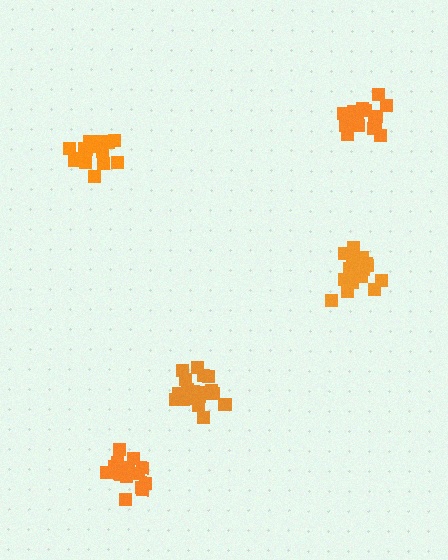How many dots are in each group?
Group 1: 21 dots, Group 2: 21 dots, Group 3: 17 dots, Group 4: 16 dots, Group 5: 17 dots (92 total).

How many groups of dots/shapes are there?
There are 5 groups.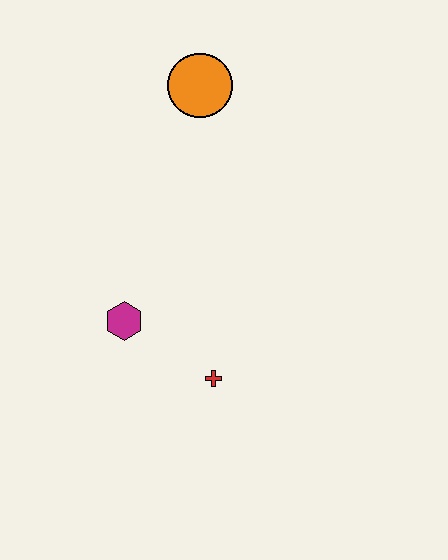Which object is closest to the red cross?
The magenta hexagon is closest to the red cross.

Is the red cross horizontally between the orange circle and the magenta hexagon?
No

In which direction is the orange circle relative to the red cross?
The orange circle is above the red cross.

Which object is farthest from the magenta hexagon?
The orange circle is farthest from the magenta hexagon.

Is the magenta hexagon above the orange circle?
No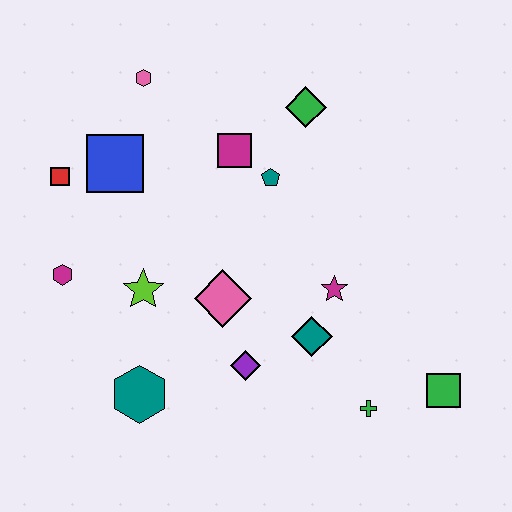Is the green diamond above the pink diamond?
Yes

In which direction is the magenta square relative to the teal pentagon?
The magenta square is to the left of the teal pentagon.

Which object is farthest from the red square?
The green square is farthest from the red square.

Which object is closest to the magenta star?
The teal diamond is closest to the magenta star.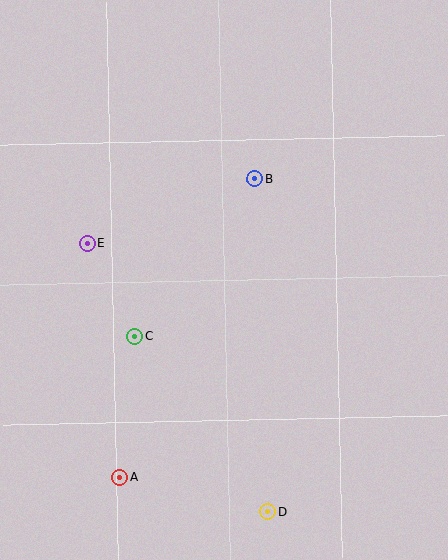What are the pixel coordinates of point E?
Point E is at (87, 243).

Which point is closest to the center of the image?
Point C at (135, 336) is closest to the center.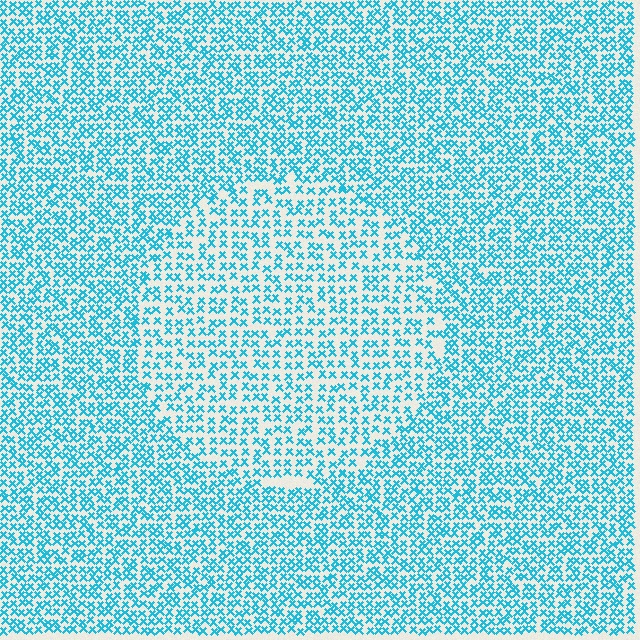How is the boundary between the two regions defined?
The boundary is defined by a change in element density (approximately 1.6x ratio). All elements are the same color, size, and shape.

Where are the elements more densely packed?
The elements are more densely packed outside the circle boundary.